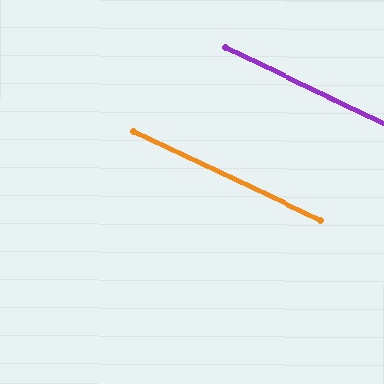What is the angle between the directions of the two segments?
Approximately 0 degrees.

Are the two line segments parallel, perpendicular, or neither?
Parallel — their directions differ by only 0.1°.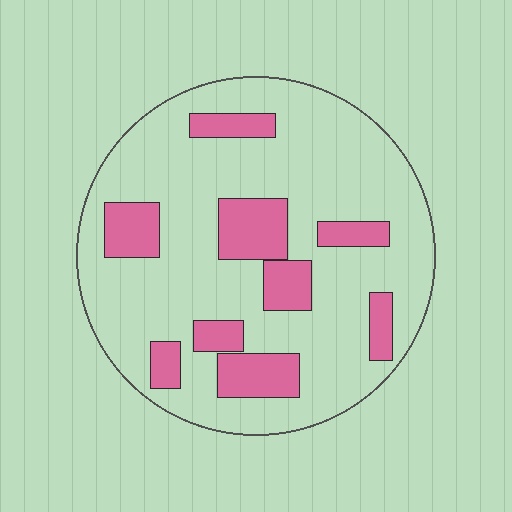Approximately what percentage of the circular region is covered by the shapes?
Approximately 20%.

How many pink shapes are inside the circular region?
9.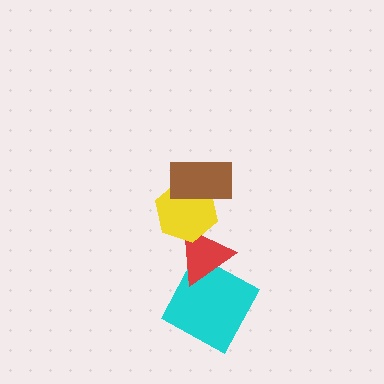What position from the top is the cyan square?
The cyan square is 4th from the top.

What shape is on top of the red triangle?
The yellow hexagon is on top of the red triangle.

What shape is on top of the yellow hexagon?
The brown rectangle is on top of the yellow hexagon.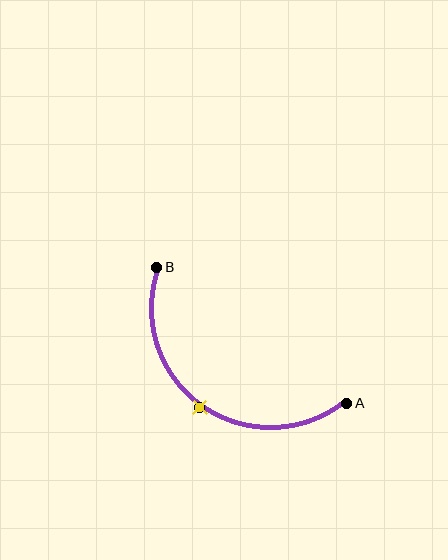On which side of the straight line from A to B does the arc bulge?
The arc bulges below and to the left of the straight line connecting A and B.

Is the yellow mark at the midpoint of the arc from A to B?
Yes. The yellow mark lies on the arc at equal arc-length from both A and B — it is the arc midpoint.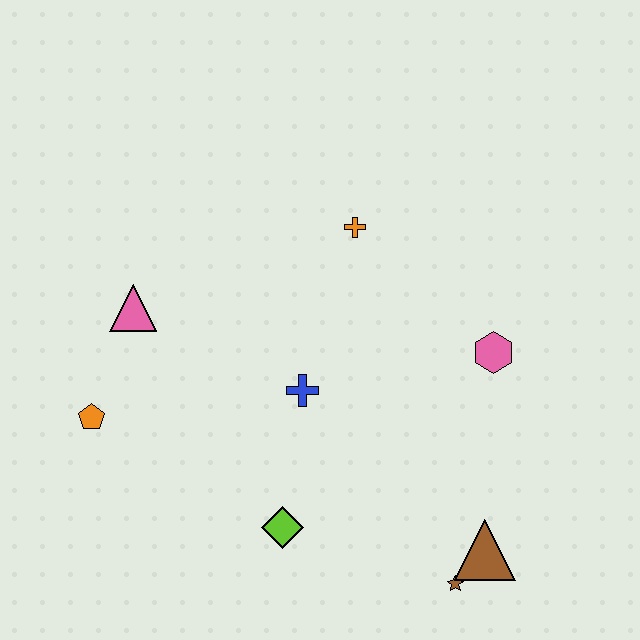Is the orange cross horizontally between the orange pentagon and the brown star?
Yes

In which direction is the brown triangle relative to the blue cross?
The brown triangle is to the right of the blue cross.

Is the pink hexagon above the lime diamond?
Yes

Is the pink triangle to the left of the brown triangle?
Yes